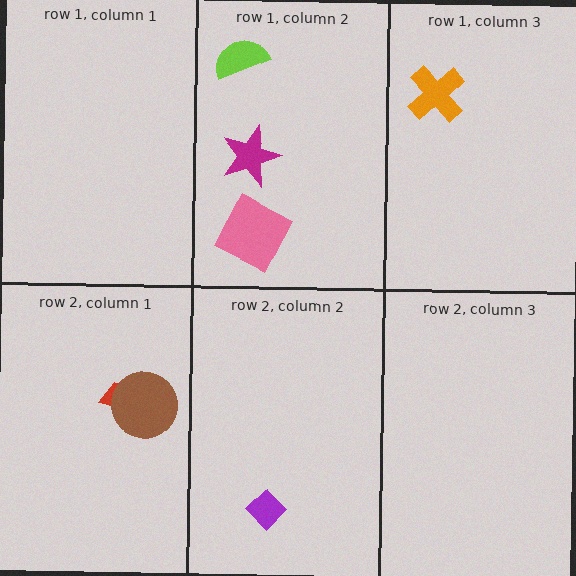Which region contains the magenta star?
The row 1, column 2 region.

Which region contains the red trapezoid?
The row 2, column 1 region.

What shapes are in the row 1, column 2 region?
The pink square, the magenta star, the lime semicircle.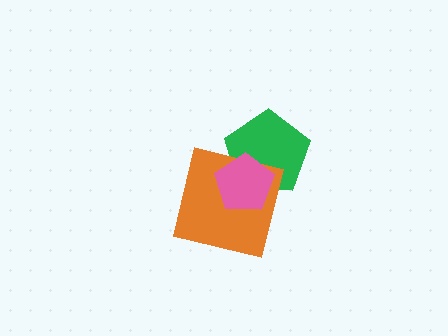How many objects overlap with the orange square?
2 objects overlap with the orange square.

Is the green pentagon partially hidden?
Yes, it is partially covered by another shape.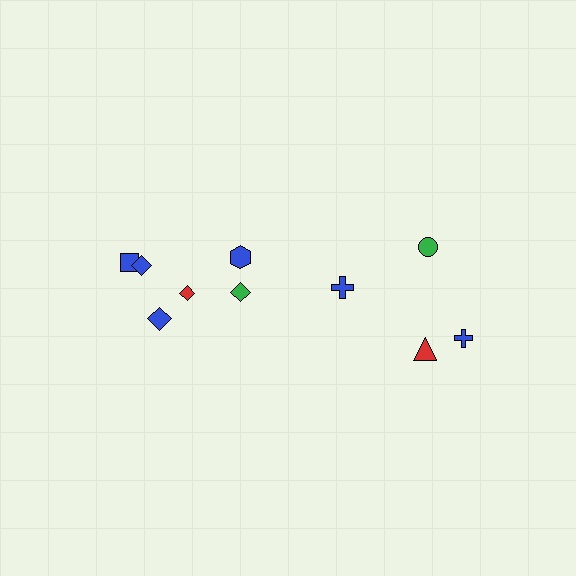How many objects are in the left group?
There are 6 objects.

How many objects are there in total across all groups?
There are 10 objects.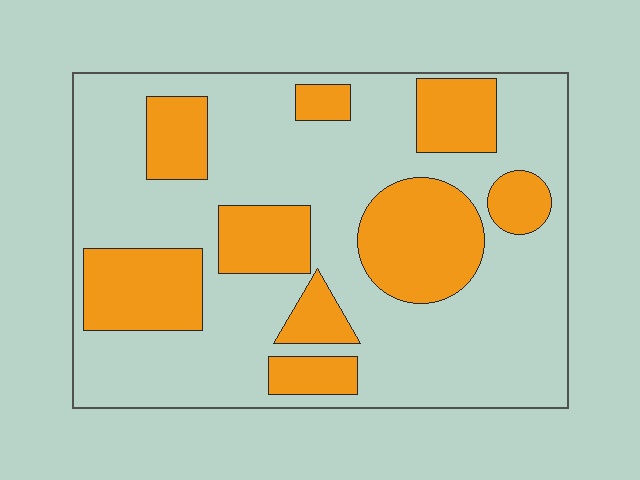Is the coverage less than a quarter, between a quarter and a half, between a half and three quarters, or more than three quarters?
Between a quarter and a half.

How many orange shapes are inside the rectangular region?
9.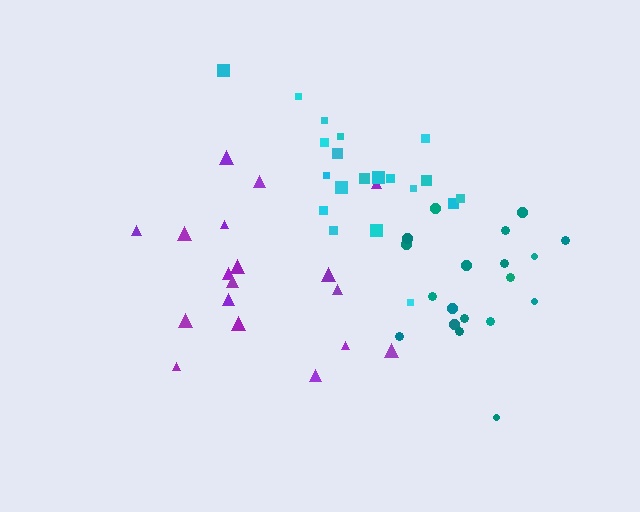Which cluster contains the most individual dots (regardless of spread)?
Cyan (20).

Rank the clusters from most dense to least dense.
cyan, teal, purple.